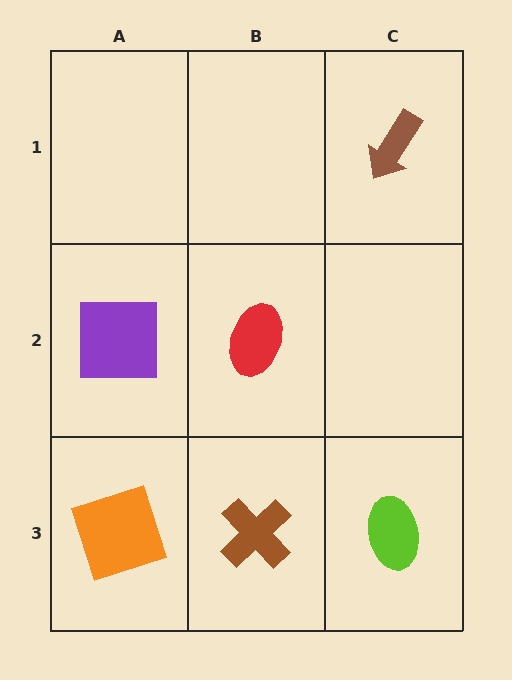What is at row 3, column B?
A brown cross.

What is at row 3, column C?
A lime ellipse.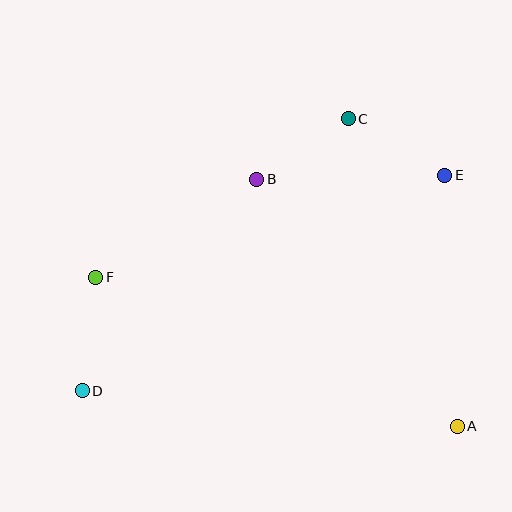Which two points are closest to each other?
Points B and C are closest to each other.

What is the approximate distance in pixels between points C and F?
The distance between C and F is approximately 298 pixels.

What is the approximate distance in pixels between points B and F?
The distance between B and F is approximately 189 pixels.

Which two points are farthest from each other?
Points D and E are farthest from each other.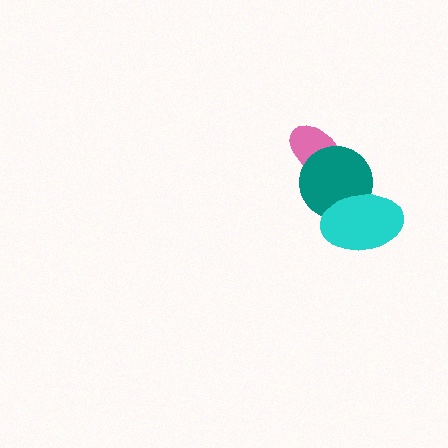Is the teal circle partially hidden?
Yes, it is partially covered by another shape.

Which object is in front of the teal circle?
The cyan ellipse is in front of the teal circle.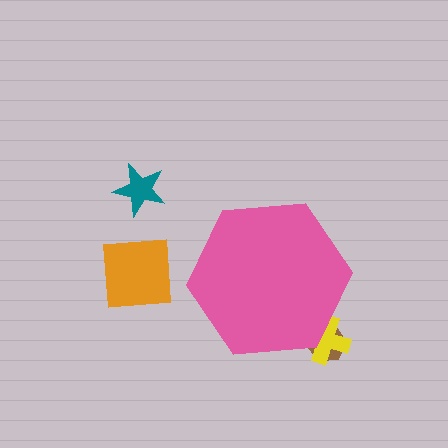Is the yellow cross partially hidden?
Yes, the yellow cross is partially hidden behind the pink hexagon.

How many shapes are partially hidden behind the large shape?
2 shapes are partially hidden.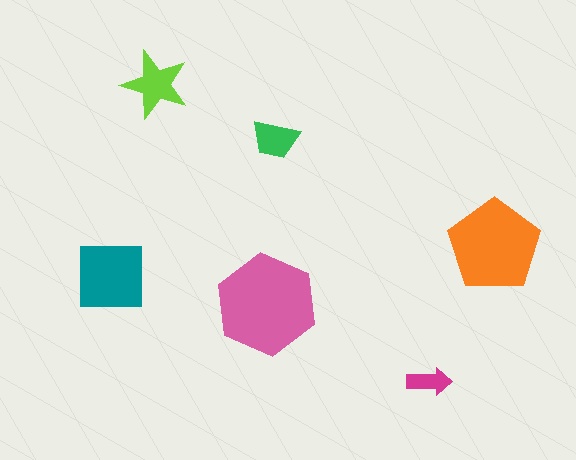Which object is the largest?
The pink hexagon.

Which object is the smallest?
The magenta arrow.